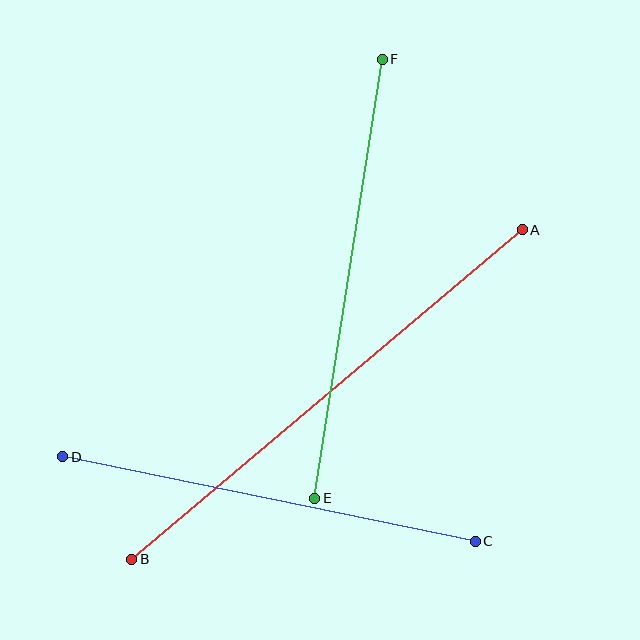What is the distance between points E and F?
The distance is approximately 445 pixels.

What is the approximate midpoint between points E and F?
The midpoint is at approximately (348, 279) pixels.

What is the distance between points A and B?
The distance is approximately 511 pixels.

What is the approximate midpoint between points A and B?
The midpoint is at approximately (327, 394) pixels.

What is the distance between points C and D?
The distance is approximately 421 pixels.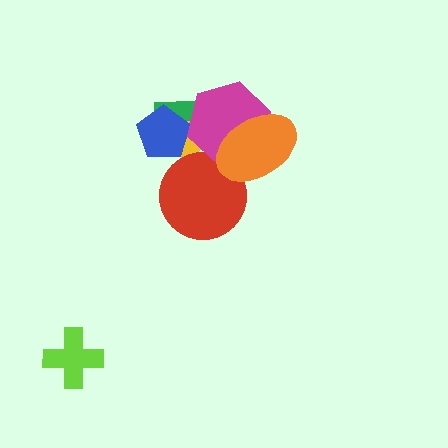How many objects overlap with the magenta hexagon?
4 objects overlap with the magenta hexagon.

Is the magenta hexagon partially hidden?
Yes, it is partially covered by another shape.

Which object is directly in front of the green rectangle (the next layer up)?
The yellow triangle is directly in front of the green rectangle.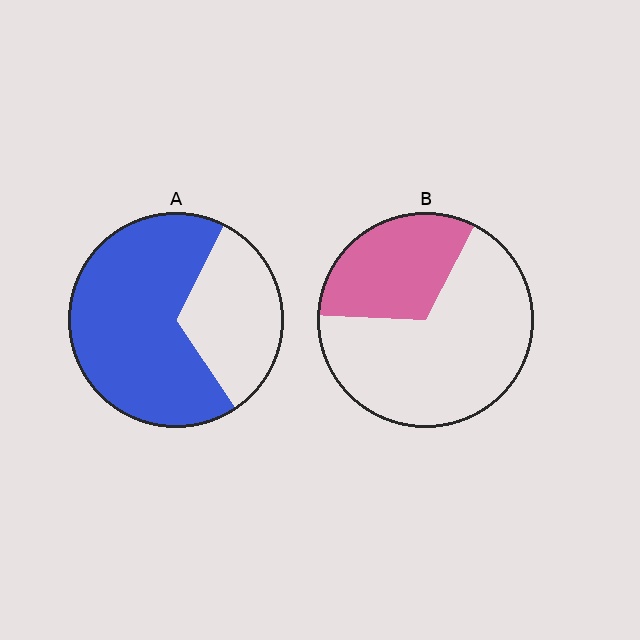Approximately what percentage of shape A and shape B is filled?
A is approximately 65% and B is approximately 30%.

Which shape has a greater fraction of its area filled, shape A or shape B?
Shape A.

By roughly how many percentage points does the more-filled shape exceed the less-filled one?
By roughly 35 percentage points (A over B).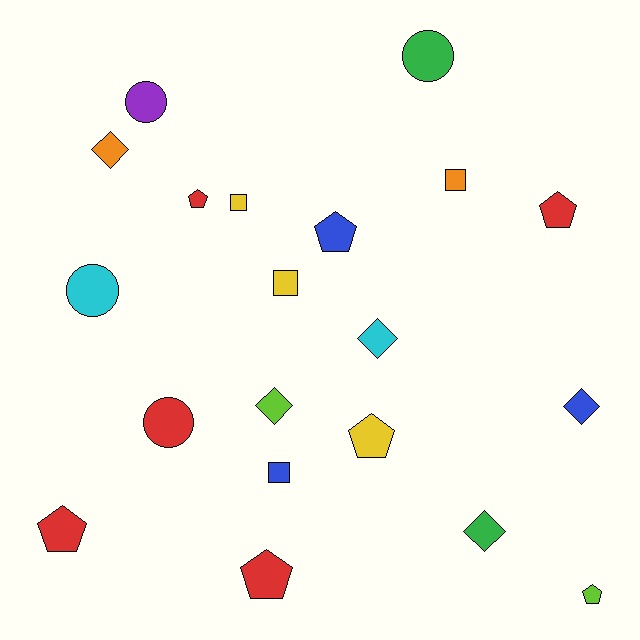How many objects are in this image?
There are 20 objects.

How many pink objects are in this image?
There are no pink objects.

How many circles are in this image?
There are 4 circles.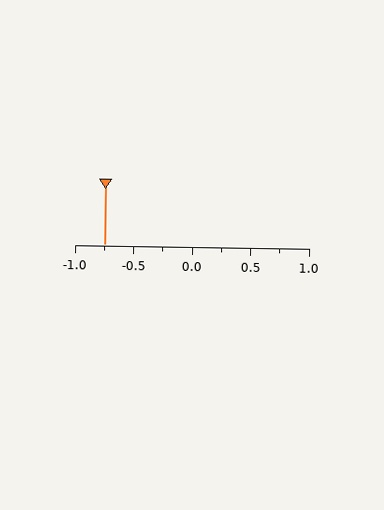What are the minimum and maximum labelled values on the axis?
The axis runs from -1.0 to 1.0.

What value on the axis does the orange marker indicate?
The marker indicates approximately -0.75.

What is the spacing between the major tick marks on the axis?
The major ticks are spaced 0.5 apart.